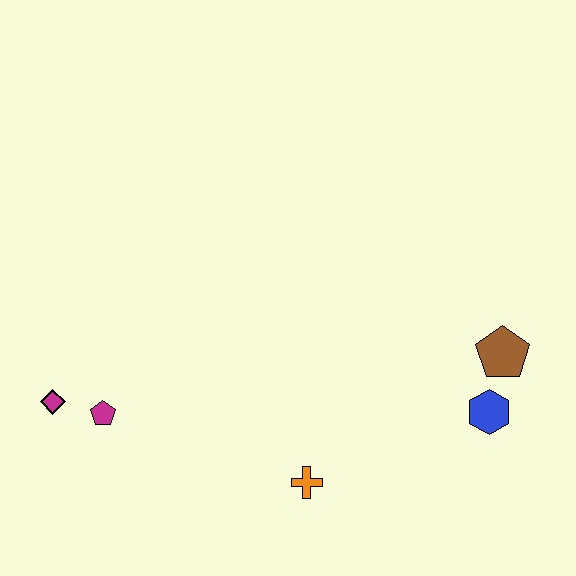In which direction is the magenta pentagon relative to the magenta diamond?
The magenta pentagon is to the right of the magenta diamond.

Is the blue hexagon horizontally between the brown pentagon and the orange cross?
Yes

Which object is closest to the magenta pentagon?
The magenta diamond is closest to the magenta pentagon.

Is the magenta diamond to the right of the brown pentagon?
No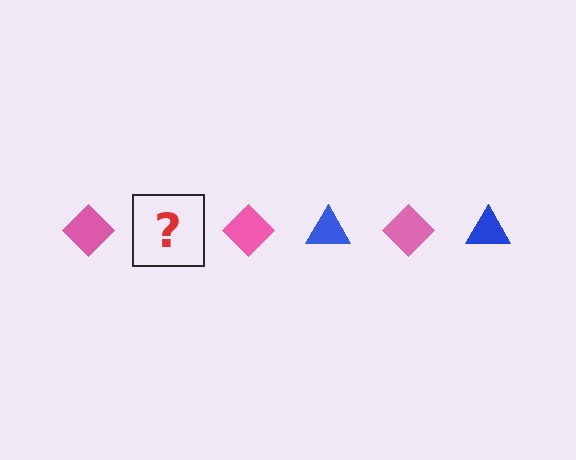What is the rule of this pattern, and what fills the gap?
The rule is that the pattern alternates between pink diamond and blue triangle. The gap should be filled with a blue triangle.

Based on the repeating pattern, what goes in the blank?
The blank should be a blue triangle.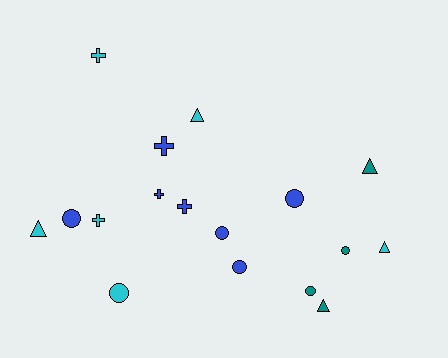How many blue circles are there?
There are 4 blue circles.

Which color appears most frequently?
Blue, with 7 objects.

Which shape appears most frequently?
Circle, with 7 objects.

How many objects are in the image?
There are 17 objects.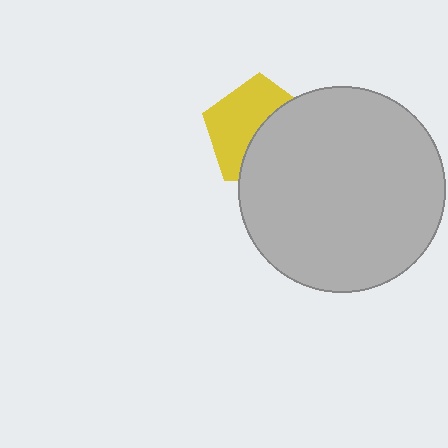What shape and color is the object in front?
The object in front is a light gray circle.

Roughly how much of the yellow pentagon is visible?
About half of it is visible (roughly 52%).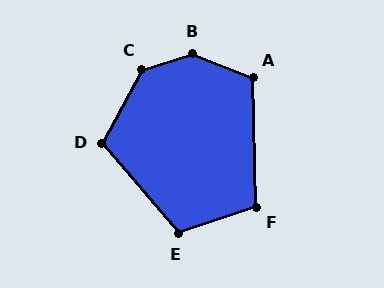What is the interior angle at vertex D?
Approximately 111 degrees (obtuse).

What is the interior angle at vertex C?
Approximately 135 degrees (obtuse).